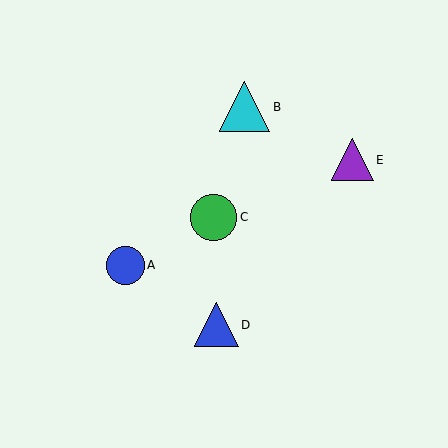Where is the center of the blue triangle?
The center of the blue triangle is at (216, 325).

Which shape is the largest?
The cyan triangle (labeled B) is the largest.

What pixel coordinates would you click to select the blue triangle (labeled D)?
Click at (216, 325) to select the blue triangle D.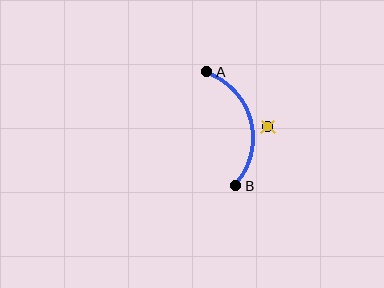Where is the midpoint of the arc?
The arc midpoint is the point on the curve farthest from the straight line joining A and B. It sits to the right of that line.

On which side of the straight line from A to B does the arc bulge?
The arc bulges to the right of the straight line connecting A and B.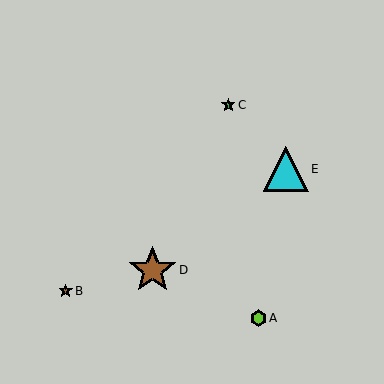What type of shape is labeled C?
Shape C is a green star.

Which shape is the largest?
The brown star (labeled D) is the largest.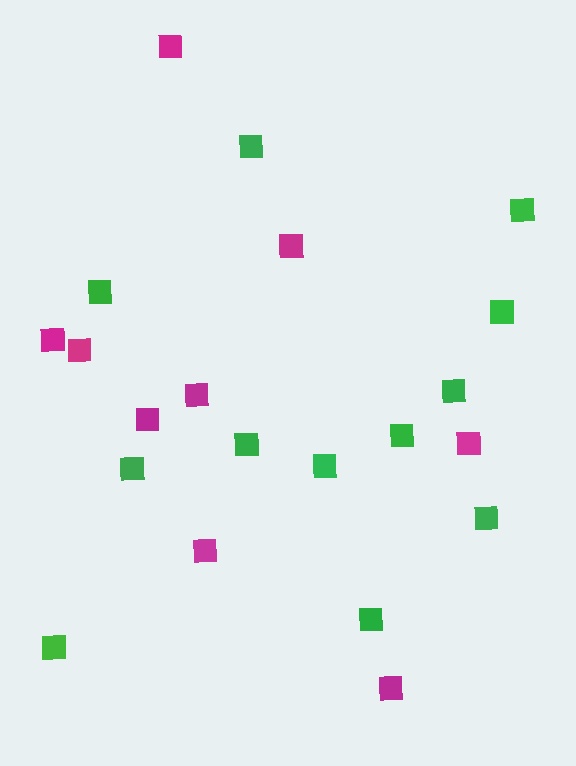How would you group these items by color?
There are 2 groups: one group of magenta squares (9) and one group of green squares (12).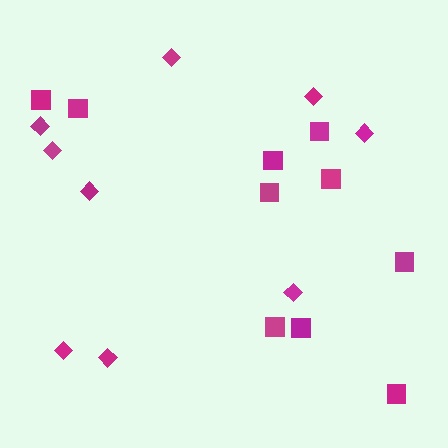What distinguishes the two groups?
There are 2 groups: one group of diamonds (9) and one group of squares (10).